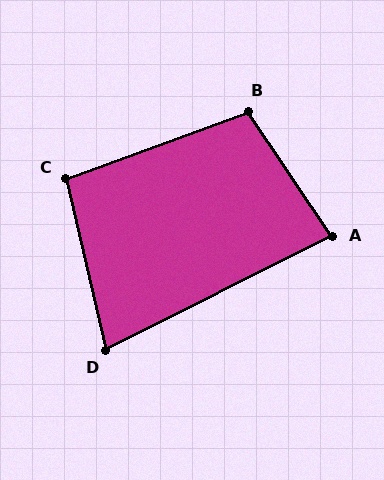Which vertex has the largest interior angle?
B, at approximately 104 degrees.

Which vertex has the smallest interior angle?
D, at approximately 76 degrees.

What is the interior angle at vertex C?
Approximately 97 degrees (obtuse).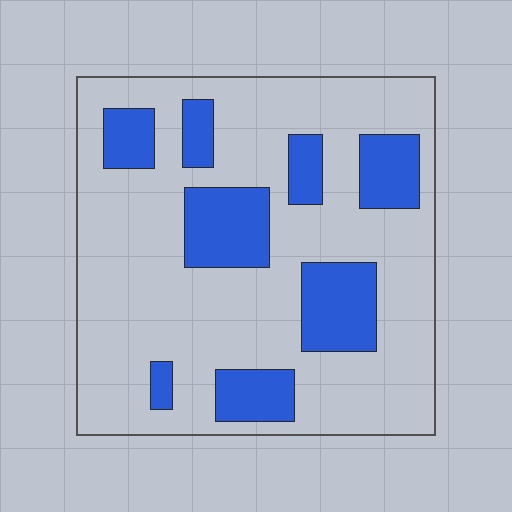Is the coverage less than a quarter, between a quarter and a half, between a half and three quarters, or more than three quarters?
Less than a quarter.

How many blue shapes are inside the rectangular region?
8.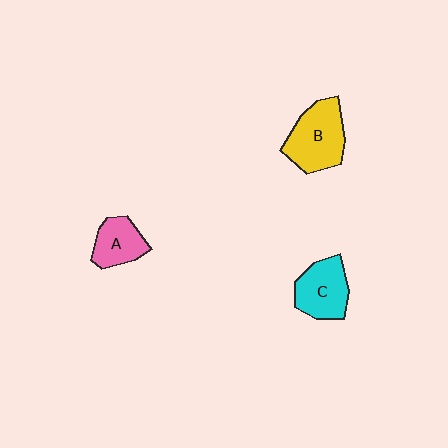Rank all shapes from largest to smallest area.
From largest to smallest: B (yellow), C (cyan), A (pink).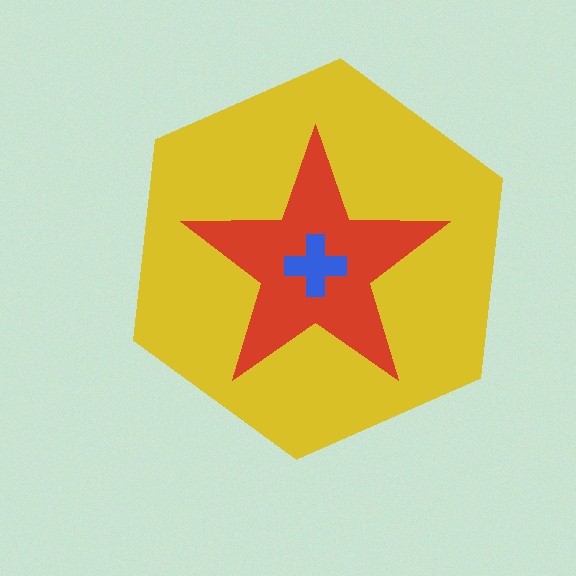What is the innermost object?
The blue cross.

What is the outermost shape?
The yellow hexagon.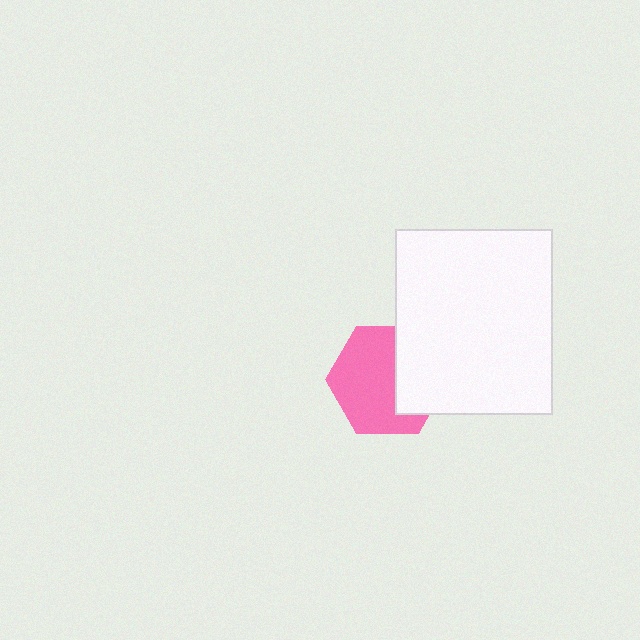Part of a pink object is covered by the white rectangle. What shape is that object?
It is a hexagon.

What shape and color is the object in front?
The object in front is a white rectangle.